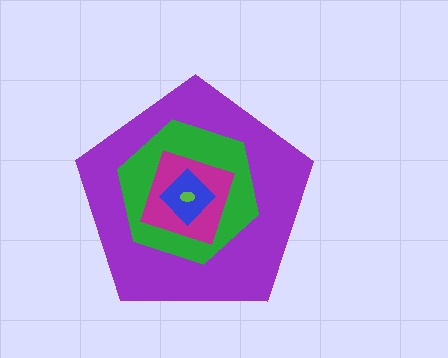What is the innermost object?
The lime ellipse.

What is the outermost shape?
The purple pentagon.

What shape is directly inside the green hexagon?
The magenta square.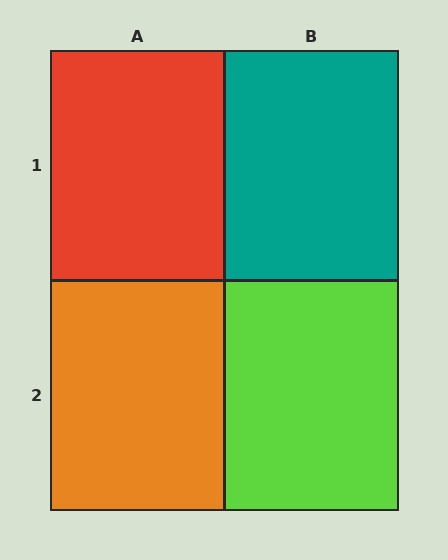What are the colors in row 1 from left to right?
Red, teal.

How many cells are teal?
1 cell is teal.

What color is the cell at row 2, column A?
Orange.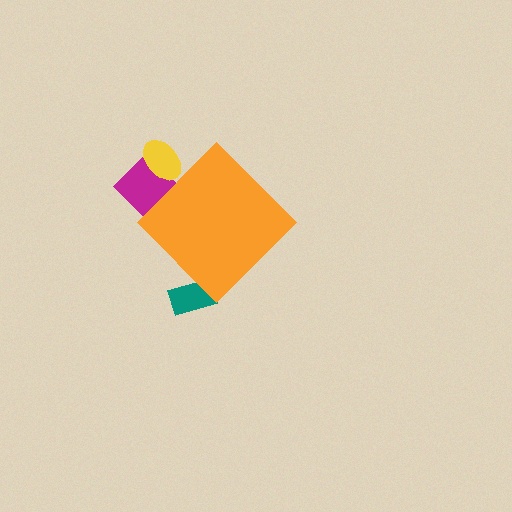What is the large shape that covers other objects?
An orange diamond.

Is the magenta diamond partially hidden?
Yes, the magenta diamond is partially hidden behind the orange diamond.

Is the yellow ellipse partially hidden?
Yes, the yellow ellipse is partially hidden behind the orange diamond.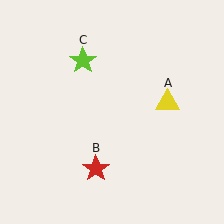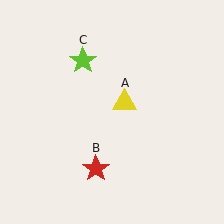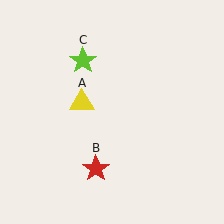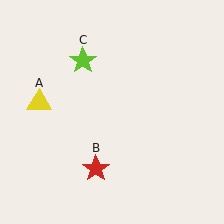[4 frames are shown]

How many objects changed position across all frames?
1 object changed position: yellow triangle (object A).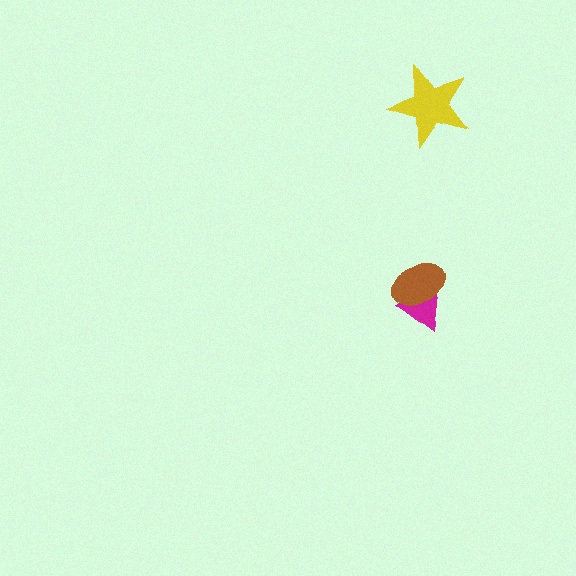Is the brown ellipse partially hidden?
No, no other shape covers it.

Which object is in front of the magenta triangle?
The brown ellipse is in front of the magenta triangle.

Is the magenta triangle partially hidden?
Yes, it is partially covered by another shape.